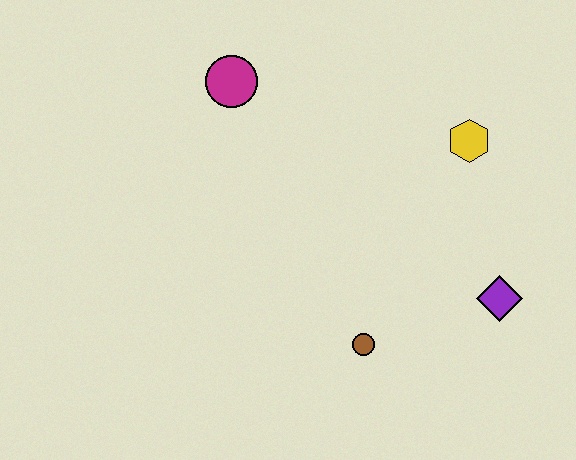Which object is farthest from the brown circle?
The magenta circle is farthest from the brown circle.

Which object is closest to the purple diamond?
The brown circle is closest to the purple diamond.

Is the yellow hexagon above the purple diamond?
Yes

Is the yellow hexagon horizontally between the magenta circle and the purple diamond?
Yes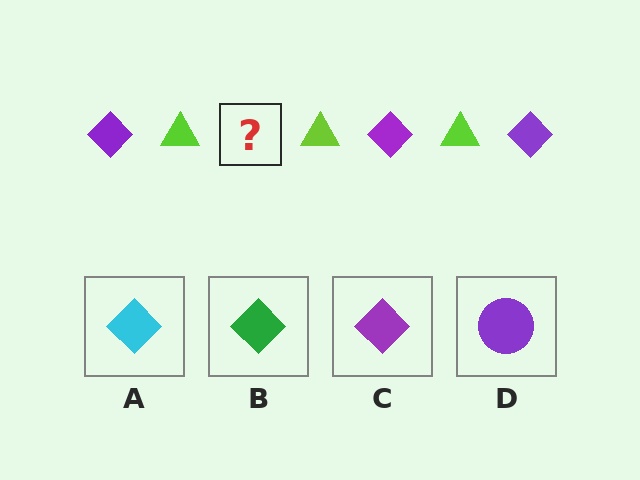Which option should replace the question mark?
Option C.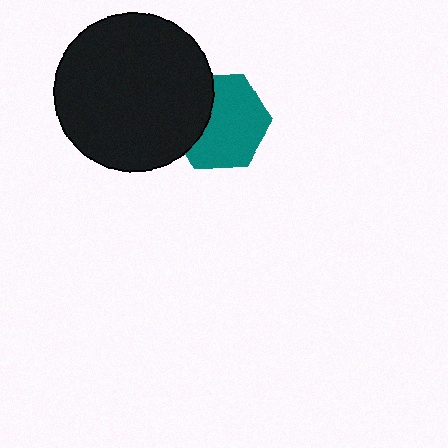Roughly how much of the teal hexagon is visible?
Most of it is visible (roughly 68%).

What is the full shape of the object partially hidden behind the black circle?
The partially hidden object is a teal hexagon.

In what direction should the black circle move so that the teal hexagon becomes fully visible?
The black circle should move left. That is the shortest direction to clear the overlap and leave the teal hexagon fully visible.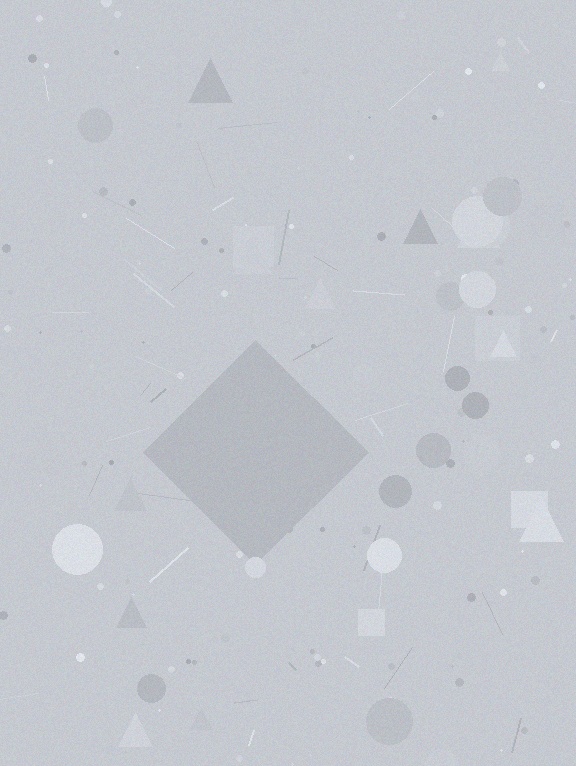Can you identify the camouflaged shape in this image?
The camouflaged shape is a diamond.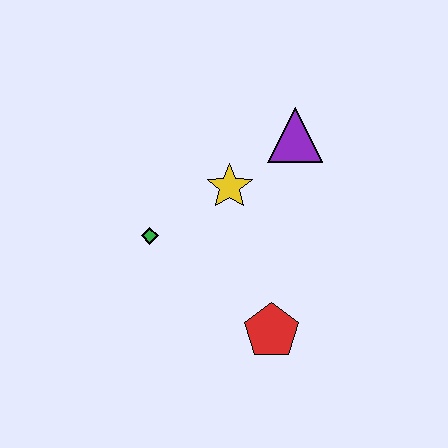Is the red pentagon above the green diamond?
No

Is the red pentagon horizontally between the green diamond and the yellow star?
No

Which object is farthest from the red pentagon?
The purple triangle is farthest from the red pentagon.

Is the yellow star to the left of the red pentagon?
Yes